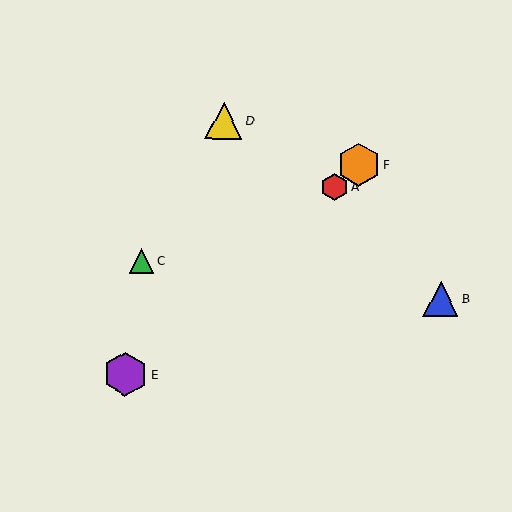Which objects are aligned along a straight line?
Objects A, E, F are aligned along a straight line.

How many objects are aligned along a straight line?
3 objects (A, E, F) are aligned along a straight line.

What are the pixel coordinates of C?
Object C is at (142, 261).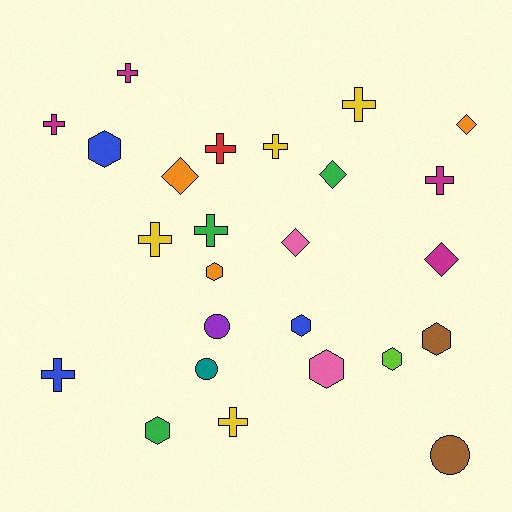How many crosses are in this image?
There are 10 crosses.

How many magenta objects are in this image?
There are 4 magenta objects.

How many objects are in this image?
There are 25 objects.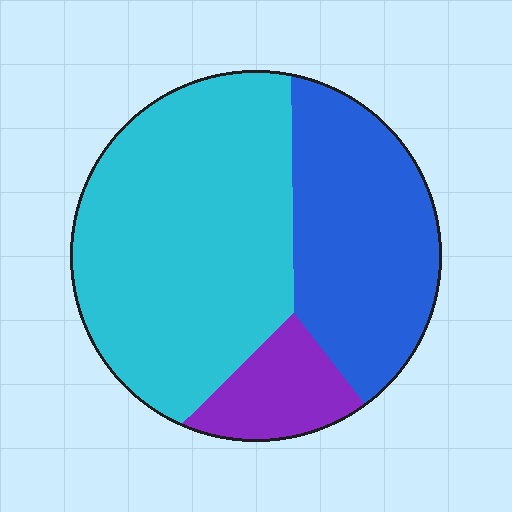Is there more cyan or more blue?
Cyan.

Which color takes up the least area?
Purple, at roughly 10%.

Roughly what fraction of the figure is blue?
Blue takes up between a sixth and a third of the figure.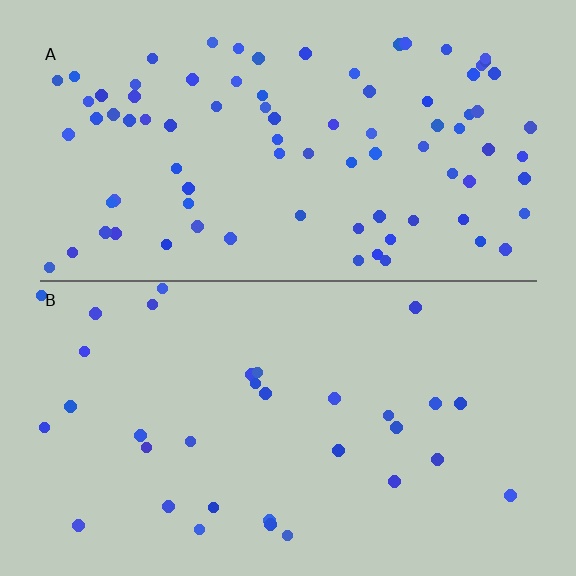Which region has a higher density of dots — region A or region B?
A (the top).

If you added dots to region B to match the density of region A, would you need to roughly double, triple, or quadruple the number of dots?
Approximately triple.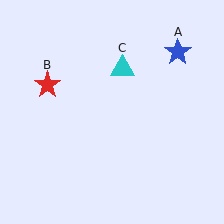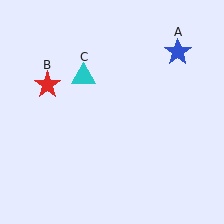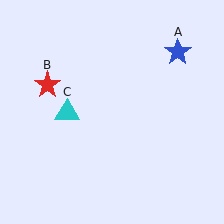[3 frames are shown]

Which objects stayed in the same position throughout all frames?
Blue star (object A) and red star (object B) remained stationary.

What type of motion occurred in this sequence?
The cyan triangle (object C) rotated counterclockwise around the center of the scene.